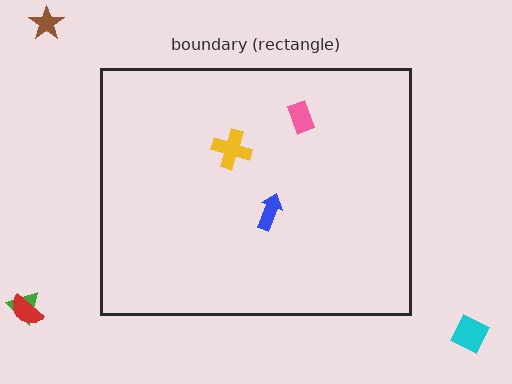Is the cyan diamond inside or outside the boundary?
Outside.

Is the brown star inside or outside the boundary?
Outside.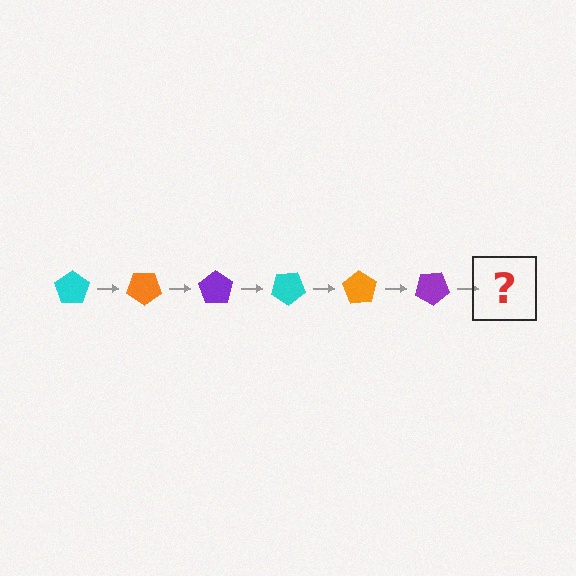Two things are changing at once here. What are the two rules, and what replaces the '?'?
The two rules are that it rotates 35 degrees each step and the color cycles through cyan, orange, and purple. The '?' should be a cyan pentagon, rotated 210 degrees from the start.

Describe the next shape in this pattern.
It should be a cyan pentagon, rotated 210 degrees from the start.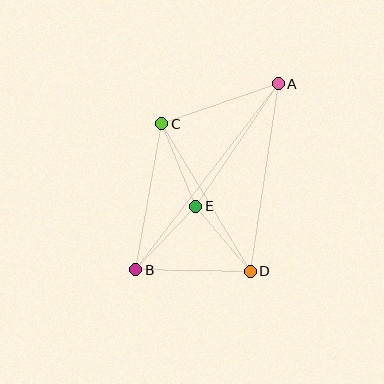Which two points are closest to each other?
Points D and E are closest to each other.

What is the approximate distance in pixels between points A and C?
The distance between A and C is approximately 123 pixels.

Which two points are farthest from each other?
Points A and B are farthest from each other.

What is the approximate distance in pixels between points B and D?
The distance between B and D is approximately 114 pixels.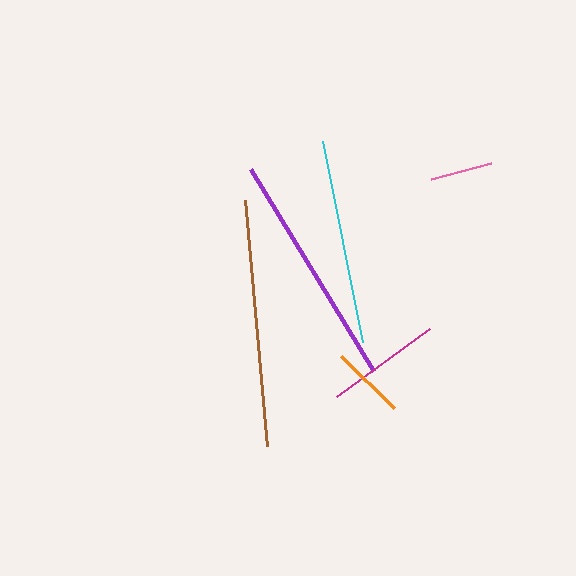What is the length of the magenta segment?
The magenta segment is approximately 115 pixels long.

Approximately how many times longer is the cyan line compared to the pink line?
The cyan line is approximately 3.3 times the length of the pink line.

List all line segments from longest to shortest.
From longest to shortest: brown, purple, cyan, magenta, orange, pink.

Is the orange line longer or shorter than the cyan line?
The cyan line is longer than the orange line.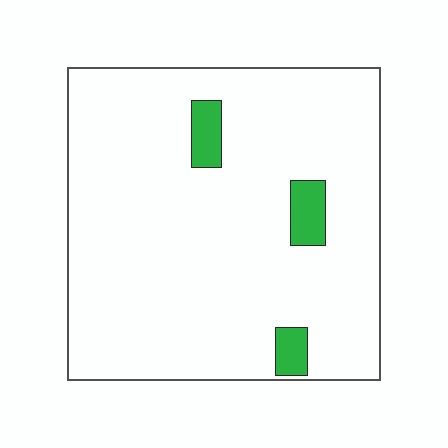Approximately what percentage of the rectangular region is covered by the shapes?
Approximately 5%.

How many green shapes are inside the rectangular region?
3.